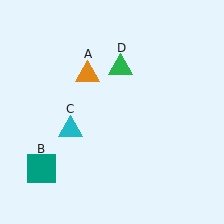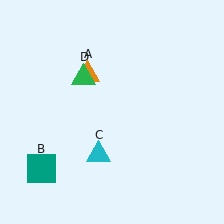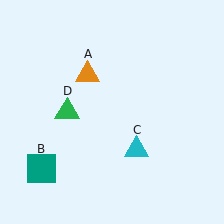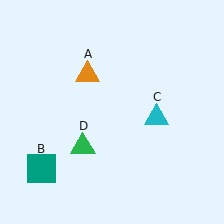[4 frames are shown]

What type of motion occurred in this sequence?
The cyan triangle (object C), green triangle (object D) rotated counterclockwise around the center of the scene.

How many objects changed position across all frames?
2 objects changed position: cyan triangle (object C), green triangle (object D).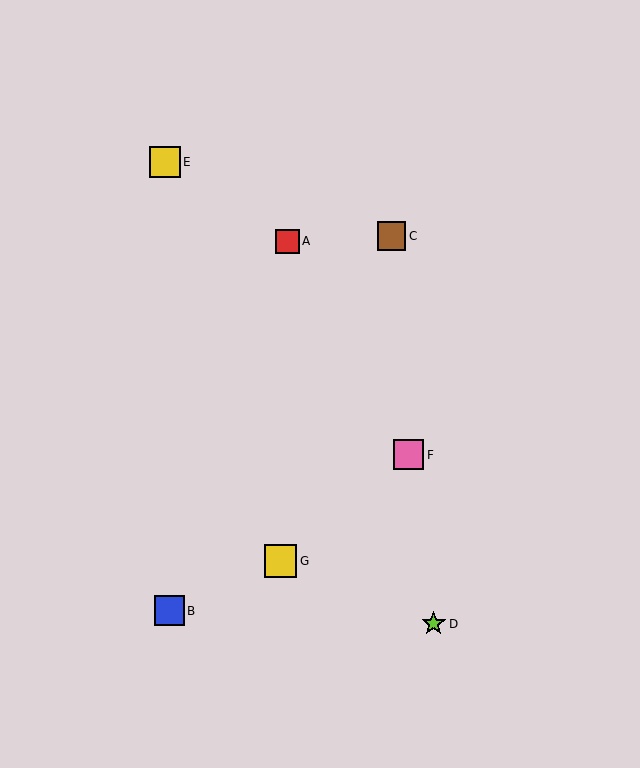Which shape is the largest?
The yellow square (labeled G) is the largest.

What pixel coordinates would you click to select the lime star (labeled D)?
Click at (434, 624) to select the lime star D.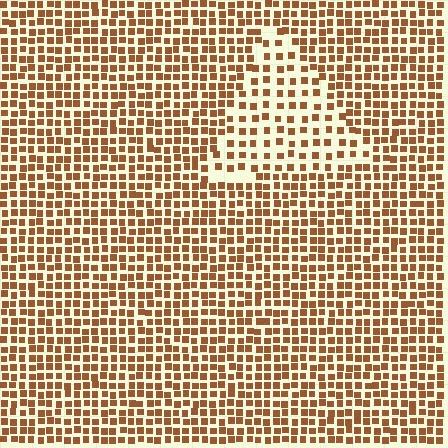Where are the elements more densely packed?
The elements are more densely packed outside the triangle boundary.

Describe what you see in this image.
The image contains small brown elements arranged at two different densities. A triangle-shaped region is visible where the elements are less densely packed than the surrounding area.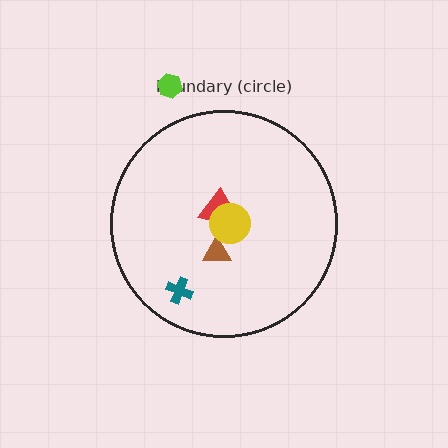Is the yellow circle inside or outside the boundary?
Inside.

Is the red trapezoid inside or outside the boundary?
Inside.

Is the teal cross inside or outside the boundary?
Inside.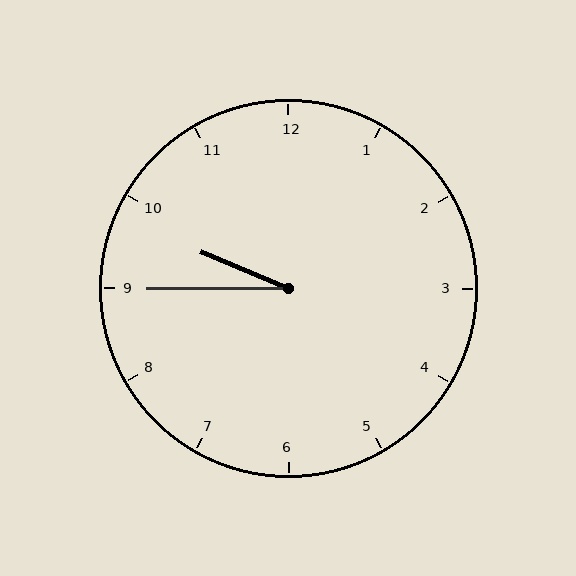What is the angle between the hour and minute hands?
Approximately 22 degrees.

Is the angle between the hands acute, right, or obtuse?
It is acute.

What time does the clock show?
9:45.